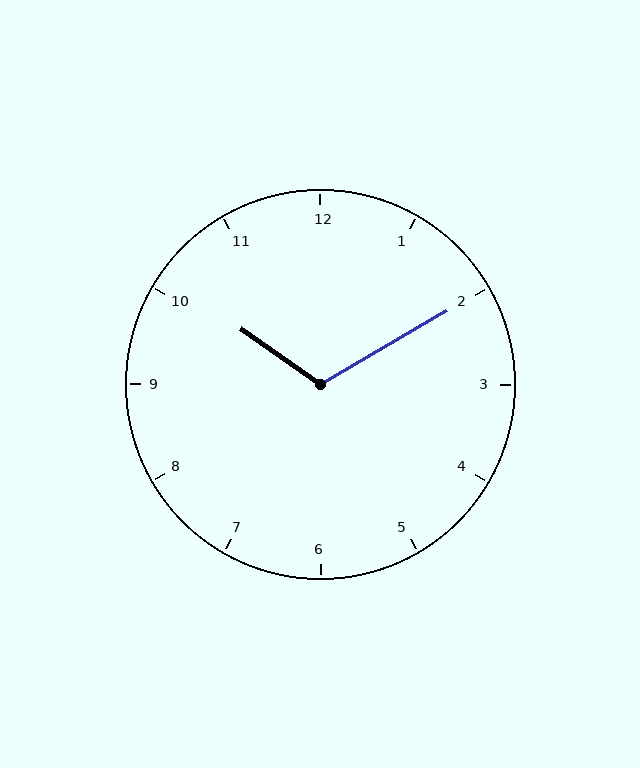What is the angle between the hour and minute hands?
Approximately 115 degrees.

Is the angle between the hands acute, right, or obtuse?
It is obtuse.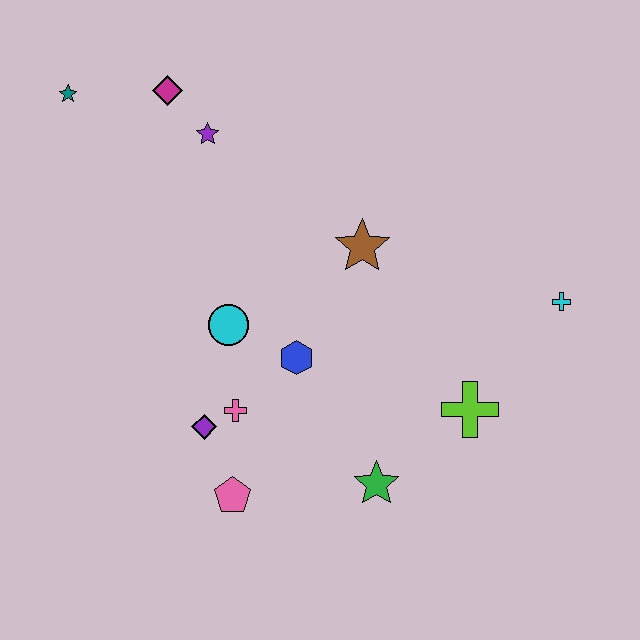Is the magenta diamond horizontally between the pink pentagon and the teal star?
Yes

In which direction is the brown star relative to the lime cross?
The brown star is above the lime cross.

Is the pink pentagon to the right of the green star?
No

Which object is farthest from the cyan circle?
The cyan cross is farthest from the cyan circle.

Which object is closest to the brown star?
The blue hexagon is closest to the brown star.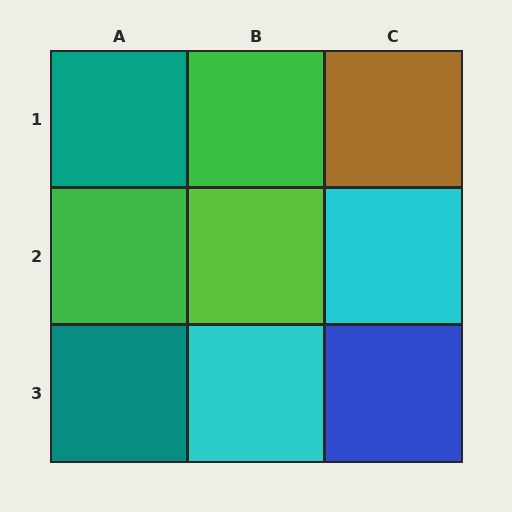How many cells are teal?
2 cells are teal.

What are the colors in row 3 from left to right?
Teal, cyan, blue.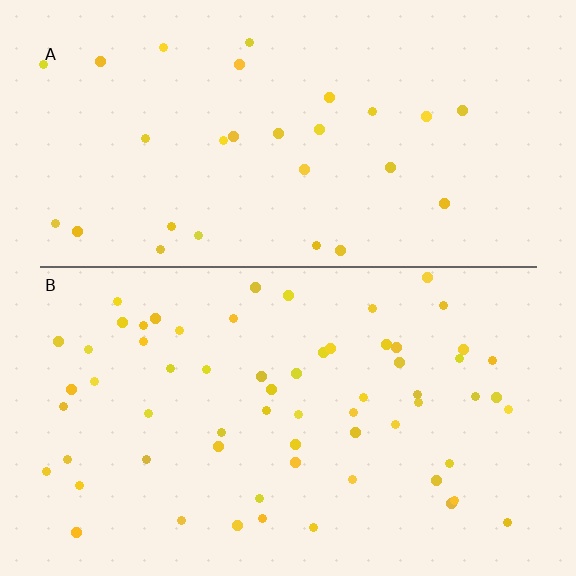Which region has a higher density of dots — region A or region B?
B (the bottom).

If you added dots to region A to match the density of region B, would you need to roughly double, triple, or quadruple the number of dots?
Approximately double.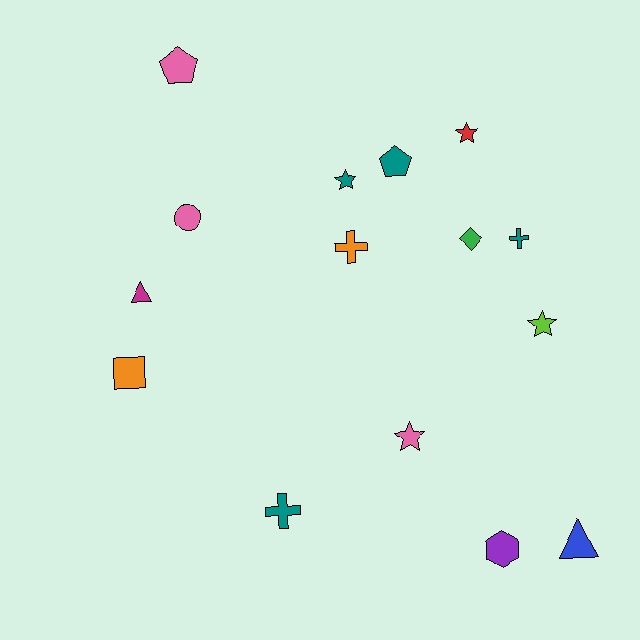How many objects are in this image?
There are 15 objects.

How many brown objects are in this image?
There are no brown objects.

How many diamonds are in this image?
There is 1 diamond.